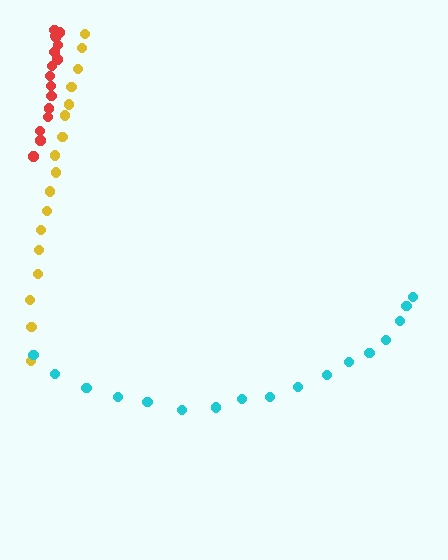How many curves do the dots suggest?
There are 3 distinct paths.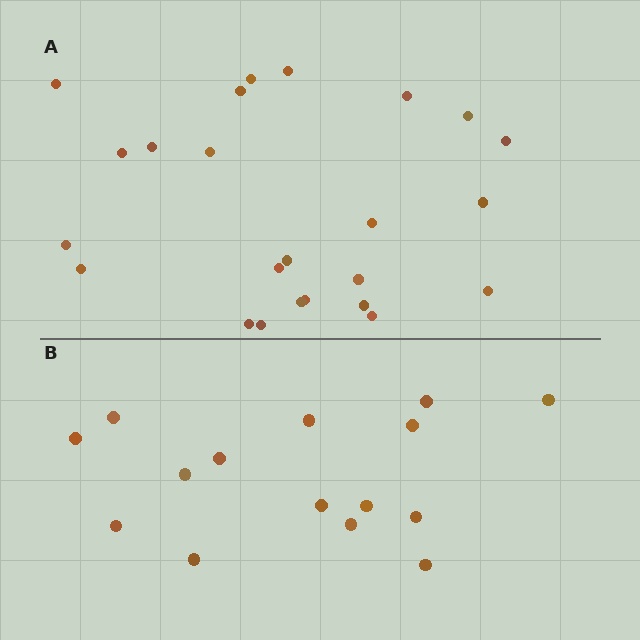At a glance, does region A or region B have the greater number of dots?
Region A (the top region) has more dots.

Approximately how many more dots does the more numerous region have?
Region A has roughly 8 or so more dots than region B.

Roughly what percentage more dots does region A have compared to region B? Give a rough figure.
About 60% more.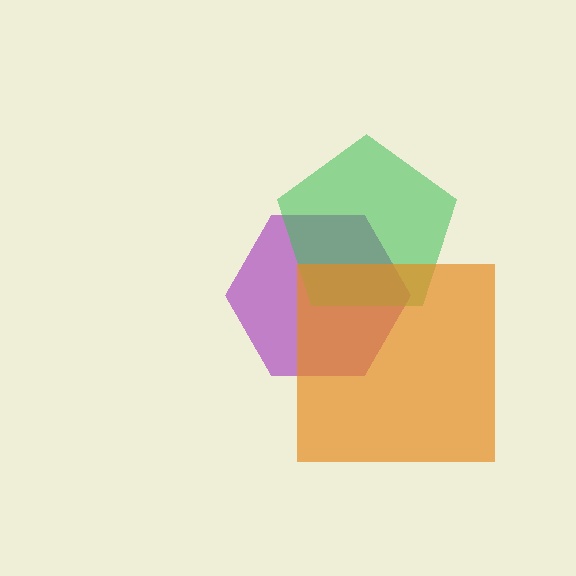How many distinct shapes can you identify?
There are 3 distinct shapes: a purple hexagon, a green pentagon, an orange square.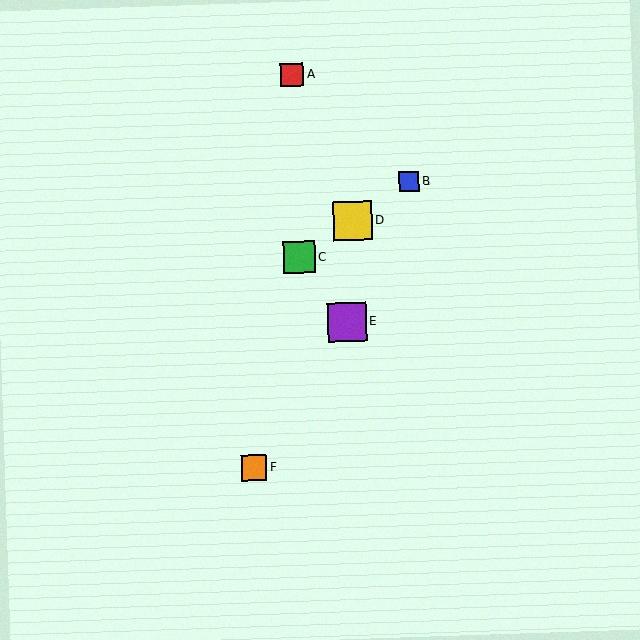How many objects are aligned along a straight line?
3 objects (B, C, D) are aligned along a straight line.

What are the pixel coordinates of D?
Object D is at (352, 221).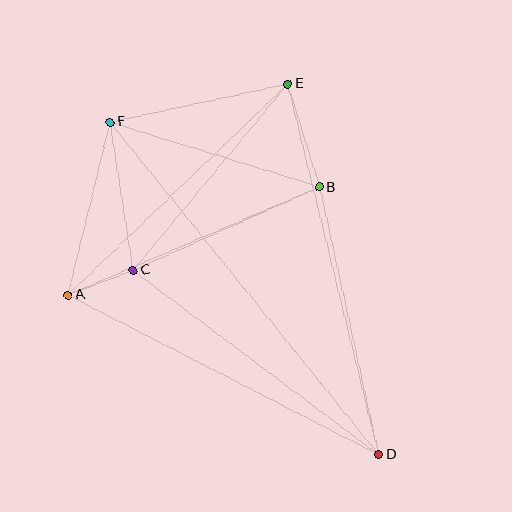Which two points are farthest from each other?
Points D and F are farthest from each other.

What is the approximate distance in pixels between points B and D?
The distance between B and D is approximately 274 pixels.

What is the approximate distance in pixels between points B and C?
The distance between B and C is approximately 204 pixels.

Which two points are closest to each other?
Points A and C are closest to each other.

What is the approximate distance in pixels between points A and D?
The distance between A and D is approximately 349 pixels.